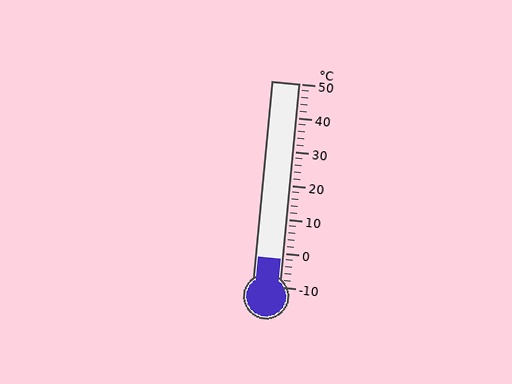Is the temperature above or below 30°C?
The temperature is below 30°C.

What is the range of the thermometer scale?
The thermometer scale ranges from -10°C to 50°C.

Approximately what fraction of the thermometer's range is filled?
The thermometer is filled to approximately 15% of its range.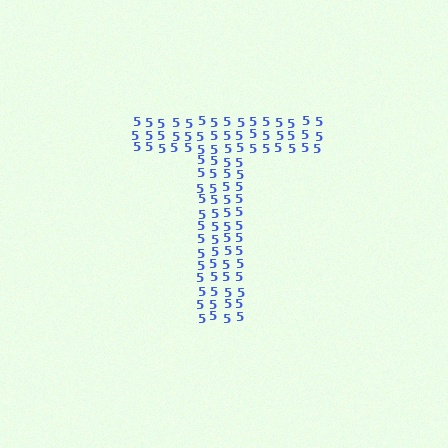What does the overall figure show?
The overall figure shows the letter T.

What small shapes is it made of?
It is made of small digit 5's.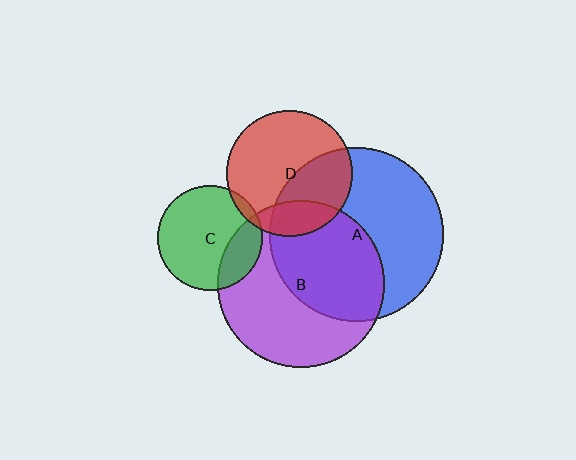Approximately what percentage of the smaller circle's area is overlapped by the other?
Approximately 20%.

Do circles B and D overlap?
Yes.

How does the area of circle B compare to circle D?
Approximately 1.8 times.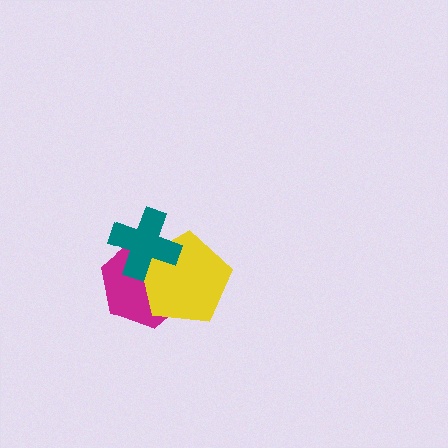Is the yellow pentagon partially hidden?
Yes, it is partially covered by another shape.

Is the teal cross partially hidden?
No, no other shape covers it.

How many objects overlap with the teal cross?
2 objects overlap with the teal cross.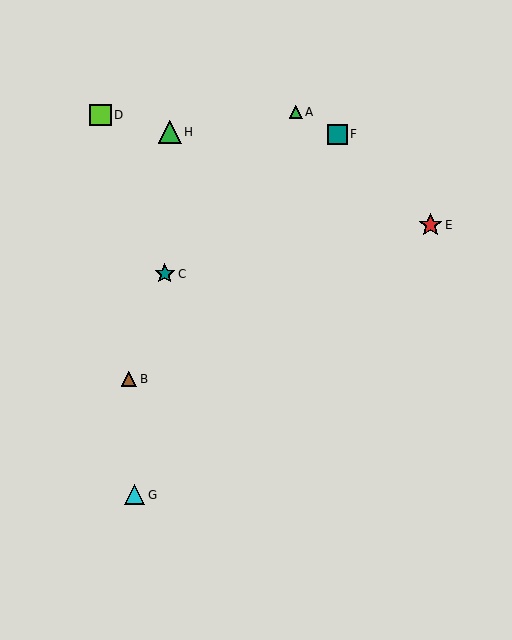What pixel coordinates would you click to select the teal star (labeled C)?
Click at (165, 274) to select the teal star C.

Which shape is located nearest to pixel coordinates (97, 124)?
The lime square (labeled D) at (100, 115) is nearest to that location.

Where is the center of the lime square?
The center of the lime square is at (100, 115).